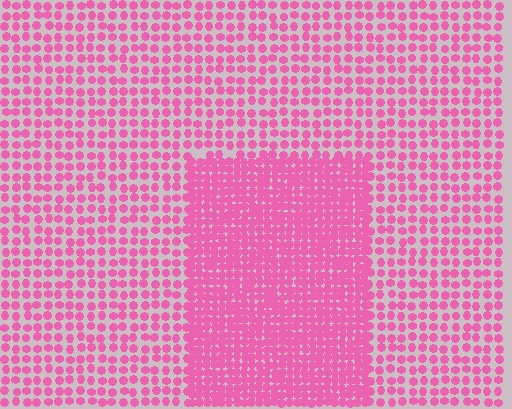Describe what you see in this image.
The image contains small pink elements arranged at two different densities. A rectangle-shaped region is visible where the elements are more densely packed than the surrounding area.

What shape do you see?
I see a rectangle.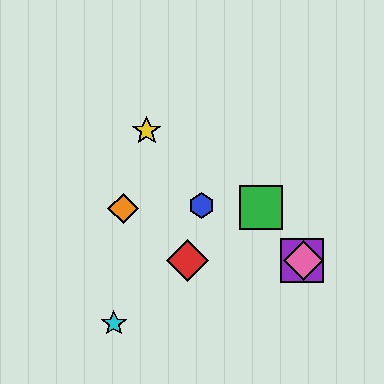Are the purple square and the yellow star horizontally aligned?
No, the purple square is at y≈261 and the yellow star is at y≈131.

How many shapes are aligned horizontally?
3 shapes (the red diamond, the purple square, the pink diamond) are aligned horizontally.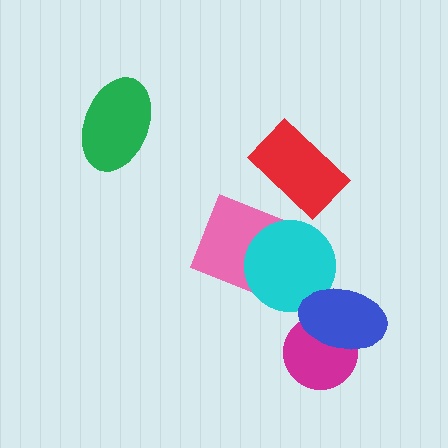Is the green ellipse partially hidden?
No, no other shape covers it.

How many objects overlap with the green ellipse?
0 objects overlap with the green ellipse.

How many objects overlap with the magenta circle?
1 object overlaps with the magenta circle.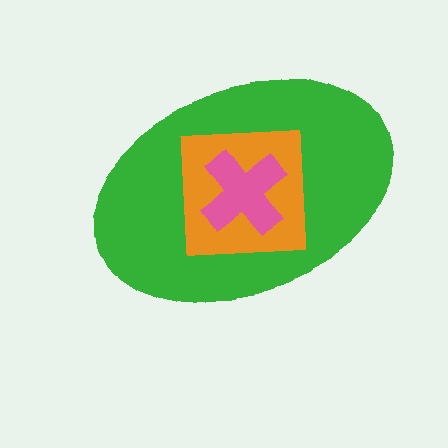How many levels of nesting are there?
3.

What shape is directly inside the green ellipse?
The orange square.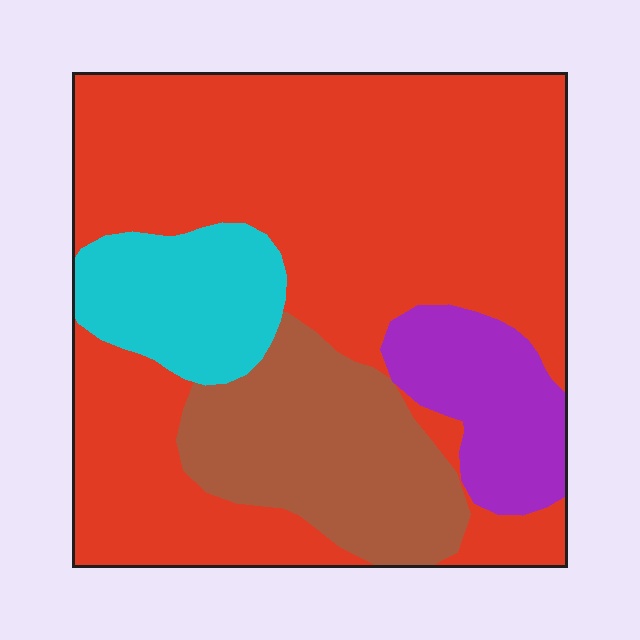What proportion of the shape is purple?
Purple takes up about one tenth (1/10) of the shape.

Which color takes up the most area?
Red, at roughly 60%.